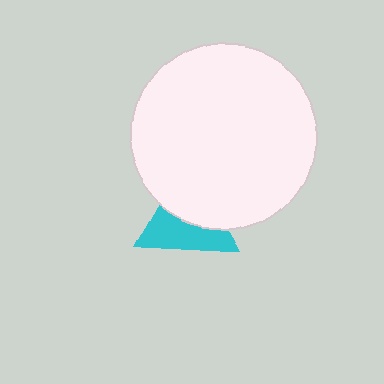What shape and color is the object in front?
The object in front is a white circle.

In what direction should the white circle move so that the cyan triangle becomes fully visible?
The white circle should move up. That is the shortest direction to clear the overlap and leave the cyan triangle fully visible.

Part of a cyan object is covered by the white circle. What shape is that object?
It is a triangle.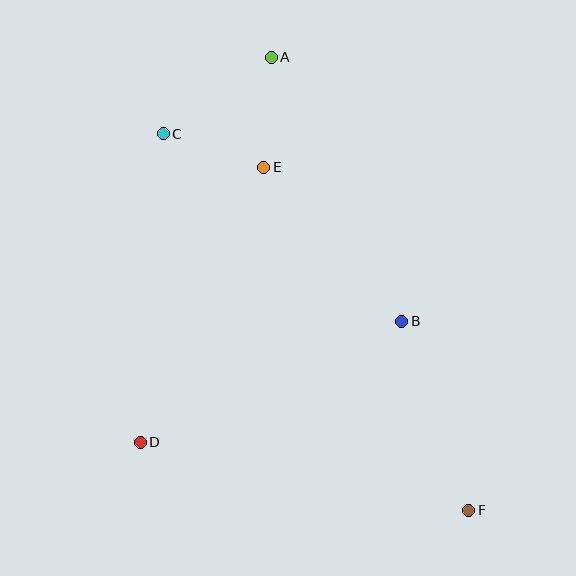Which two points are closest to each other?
Points C and E are closest to each other.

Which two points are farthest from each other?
Points A and F are farthest from each other.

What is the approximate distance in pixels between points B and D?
The distance between B and D is approximately 288 pixels.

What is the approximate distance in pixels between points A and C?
The distance between A and C is approximately 132 pixels.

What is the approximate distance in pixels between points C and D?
The distance between C and D is approximately 309 pixels.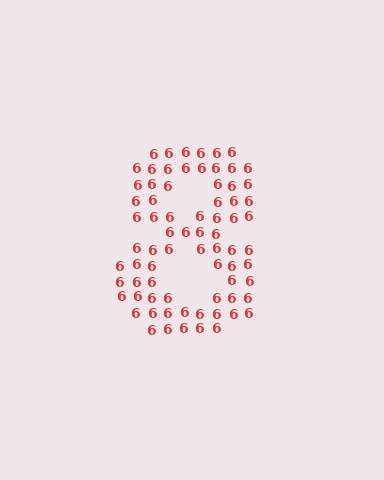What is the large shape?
The large shape is the digit 8.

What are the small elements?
The small elements are digit 6's.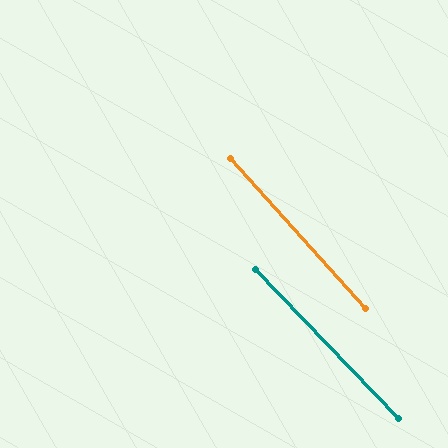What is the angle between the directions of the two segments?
Approximately 2 degrees.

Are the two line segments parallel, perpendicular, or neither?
Parallel — their directions differ by only 1.8°.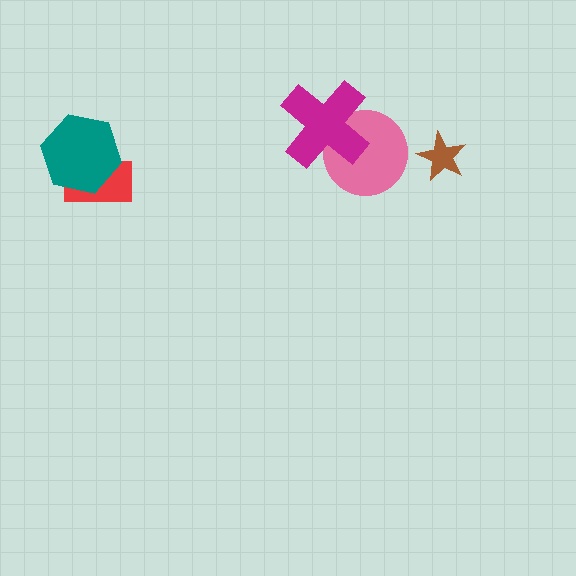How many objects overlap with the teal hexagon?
1 object overlaps with the teal hexagon.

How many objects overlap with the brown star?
0 objects overlap with the brown star.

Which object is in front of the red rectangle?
The teal hexagon is in front of the red rectangle.